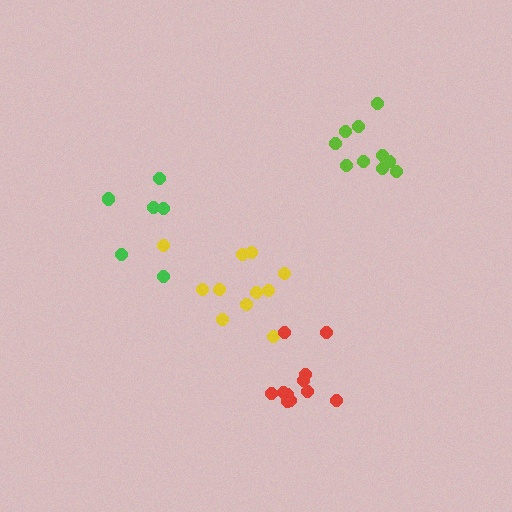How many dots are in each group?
Group 1: 11 dots, Group 2: 11 dots, Group 3: 10 dots, Group 4: 7 dots (39 total).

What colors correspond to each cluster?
The clusters are colored: yellow, red, lime, green.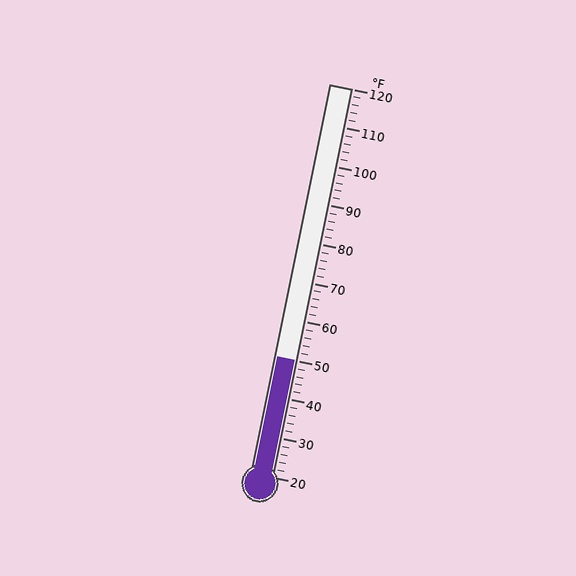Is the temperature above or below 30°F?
The temperature is above 30°F.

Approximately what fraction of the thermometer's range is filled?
The thermometer is filled to approximately 30% of its range.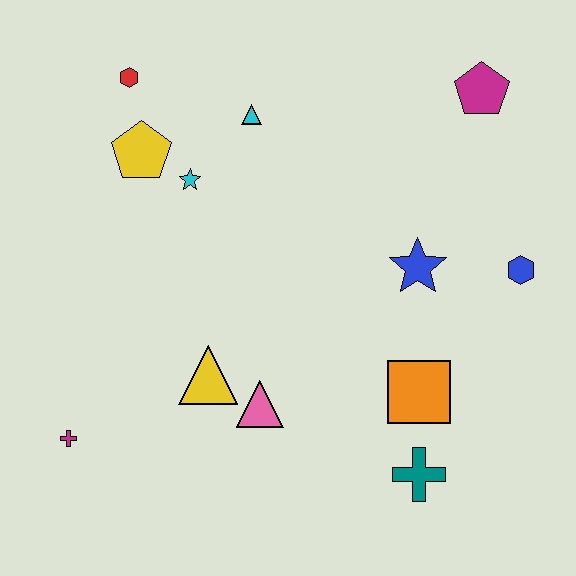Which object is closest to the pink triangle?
The yellow triangle is closest to the pink triangle.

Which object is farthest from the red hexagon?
The teal cross is farthest from the red hexagon.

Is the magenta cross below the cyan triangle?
Yes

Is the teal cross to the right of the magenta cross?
Yes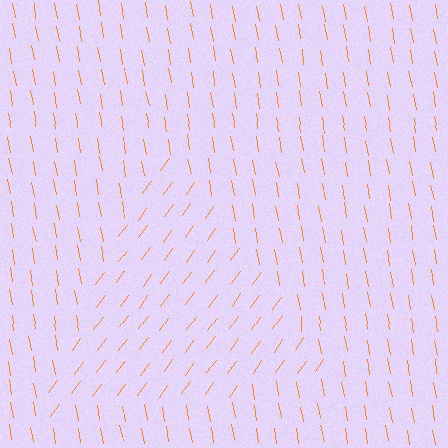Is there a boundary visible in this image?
Yes, there is a texture boundary formed by a change in line orientation.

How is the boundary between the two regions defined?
The boundary is defined purely by a change in line orientation (approximately 45 degrees difference). All lines are the same color and thickness.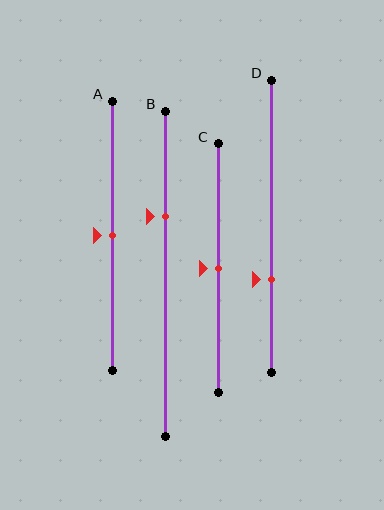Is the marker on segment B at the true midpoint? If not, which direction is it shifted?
No, the marker on segment B is shifted upward by about 18% of the segment length.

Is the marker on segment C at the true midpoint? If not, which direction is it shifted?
Yes, the marker on segment C is at the true midpoint.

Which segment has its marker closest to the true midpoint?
Segment A has its marker closest to the true midpoint.